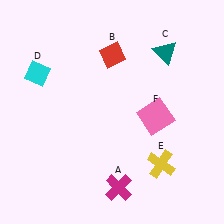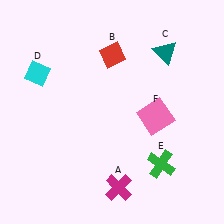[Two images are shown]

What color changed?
The cross (E) changed from yellow in Image 1 to green in Image 2.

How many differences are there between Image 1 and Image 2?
There is 1 difference between the two images.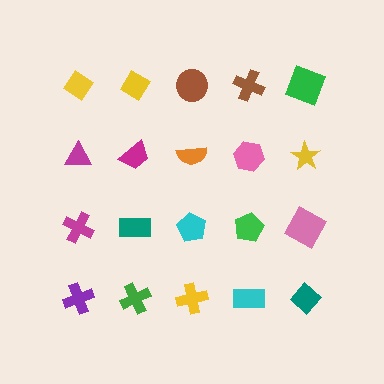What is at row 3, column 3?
A cyan pentagon.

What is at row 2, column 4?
A pink hexagon.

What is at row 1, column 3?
A brown circle.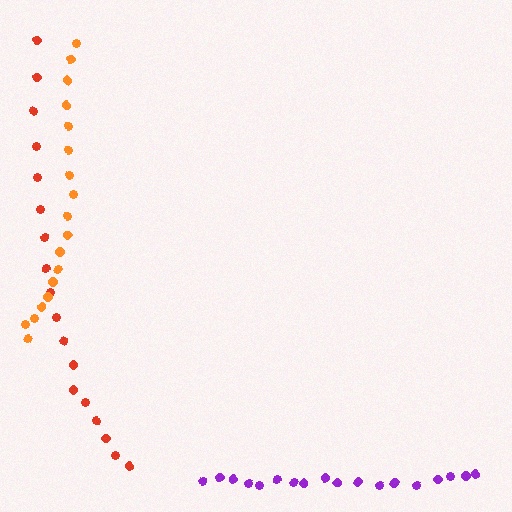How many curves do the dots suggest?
There are 3 distinct paths.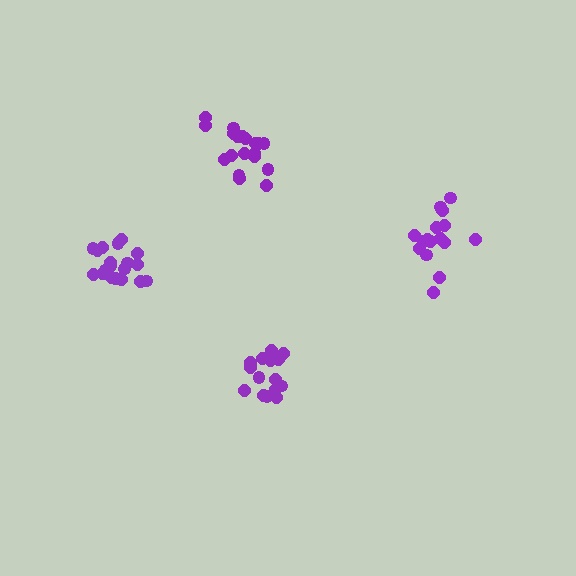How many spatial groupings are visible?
There are 4 spatial groupings.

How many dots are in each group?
Group 1: 16 dots, Group 2: 20 dots, Group 3: 16 dots, Group 4: 19 dots (71 total).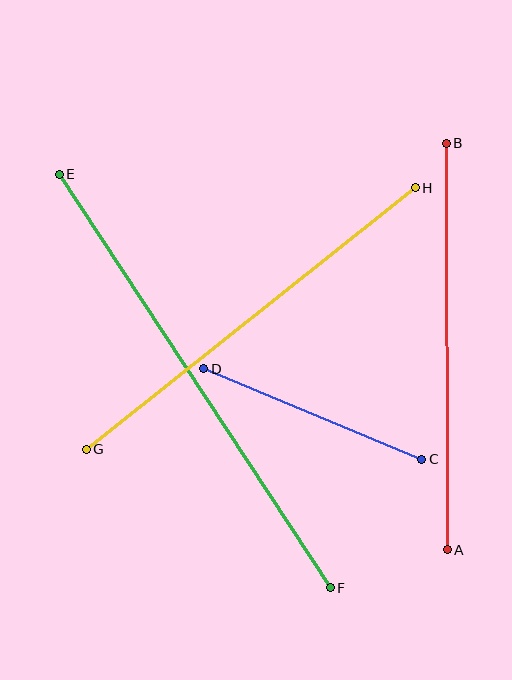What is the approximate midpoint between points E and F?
The midpoint is at approximately (195, 381) pixels.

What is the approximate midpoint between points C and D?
The midpoint is at approximately (313, 414) pixels.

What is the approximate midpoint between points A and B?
The midpoint is at approximately (447, 347) pixels.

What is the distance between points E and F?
The distance is approximately 495 pixels.